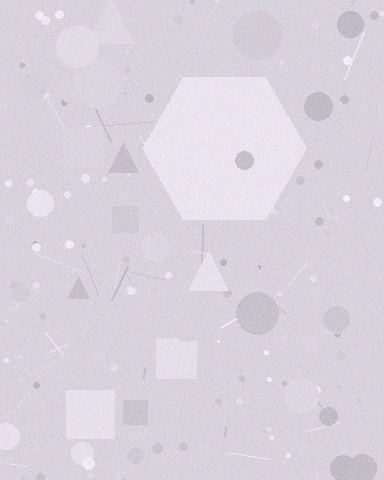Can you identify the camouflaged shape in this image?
The camouflaged shape is a hexagon.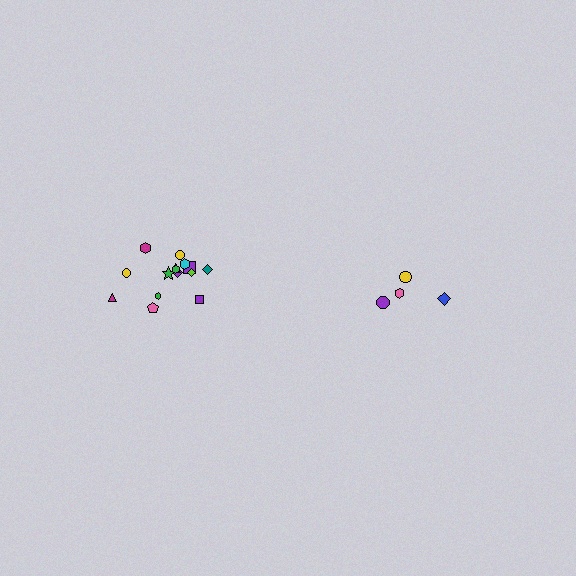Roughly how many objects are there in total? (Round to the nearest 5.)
Roughly 20 objects in total.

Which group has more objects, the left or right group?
The left group.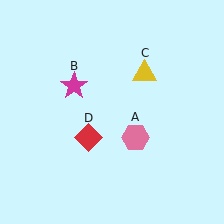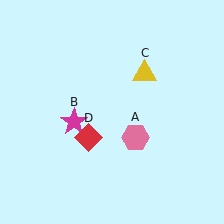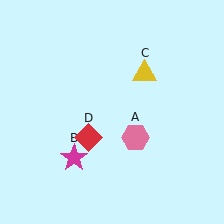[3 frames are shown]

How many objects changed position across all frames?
1 object changed position: magenta star (object B).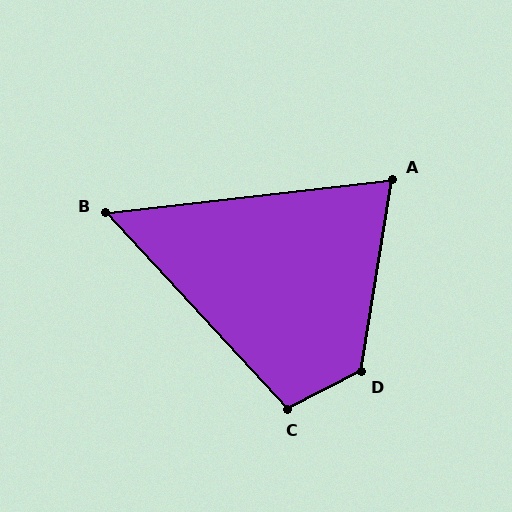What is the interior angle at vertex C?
Approximately 106 degrees (obtuse).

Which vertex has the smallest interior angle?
B, at approximately 54 degrees.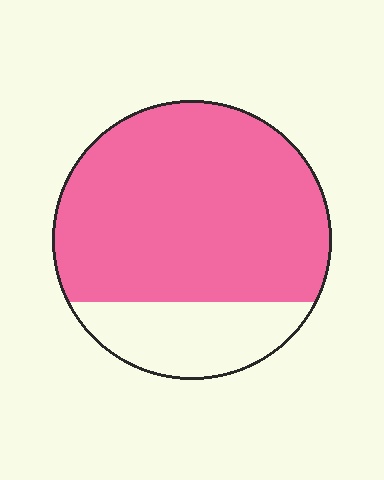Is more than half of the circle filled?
Yes.